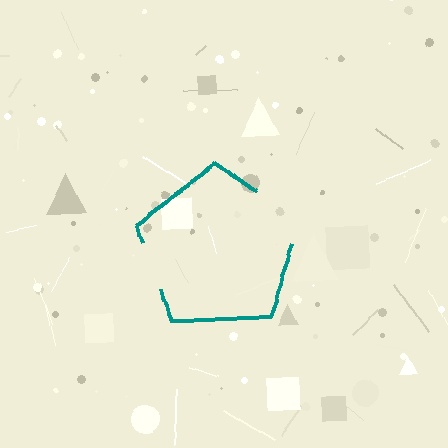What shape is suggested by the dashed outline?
The dashed outline suggests a pentagon.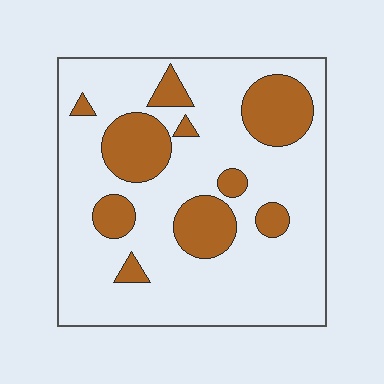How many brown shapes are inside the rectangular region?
10.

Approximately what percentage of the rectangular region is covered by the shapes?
Approximately 25%.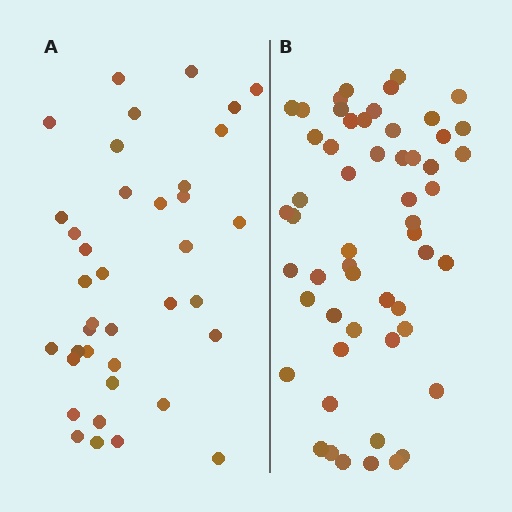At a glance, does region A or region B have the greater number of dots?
Region B (the right region) has more dots.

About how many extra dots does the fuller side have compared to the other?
Region B has approximately 15 more dots than region A.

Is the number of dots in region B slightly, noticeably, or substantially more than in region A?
Region B has noticeably more, but not dramatically so. The ratio is roughly 1.4 to 1.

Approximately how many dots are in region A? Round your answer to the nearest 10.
About 40 dots. (The exact count is 38, which rounds to 40.)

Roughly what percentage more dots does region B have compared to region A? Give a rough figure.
About 45% more.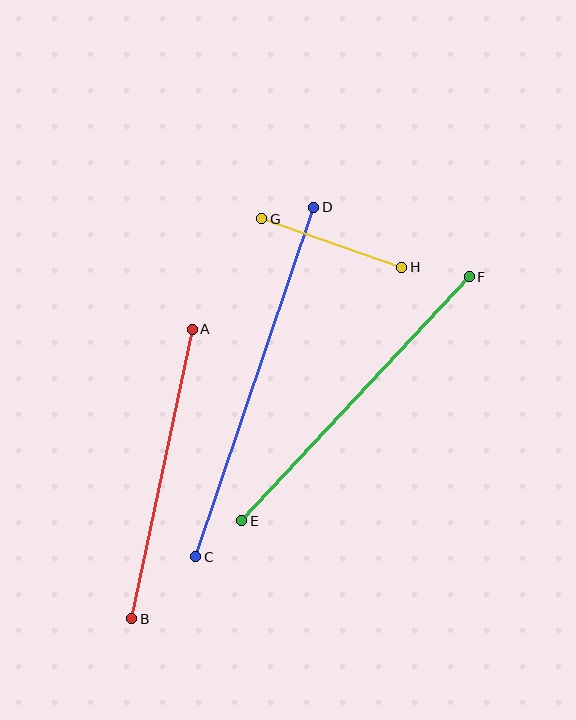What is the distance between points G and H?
The distance is approximately 148 pixels.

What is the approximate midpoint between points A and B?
The midpoint is at approximately (162, 474) pixels.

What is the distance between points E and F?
The distance is approximately 334 pixels.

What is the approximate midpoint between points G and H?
The midpoint is at approximately (332, 243) pixels.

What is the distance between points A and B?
The distance is approximately 296 pixels.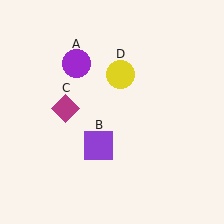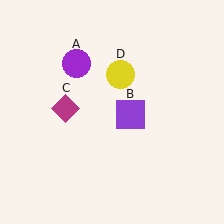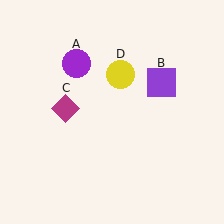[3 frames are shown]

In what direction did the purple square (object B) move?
The purple square (object B) moved up and to the right.